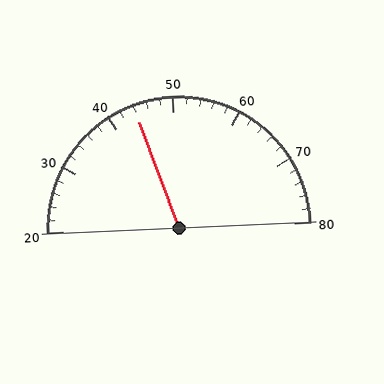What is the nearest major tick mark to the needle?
The nearest major tick mark is 40.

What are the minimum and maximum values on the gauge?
The gauge ranges from 20 to 80.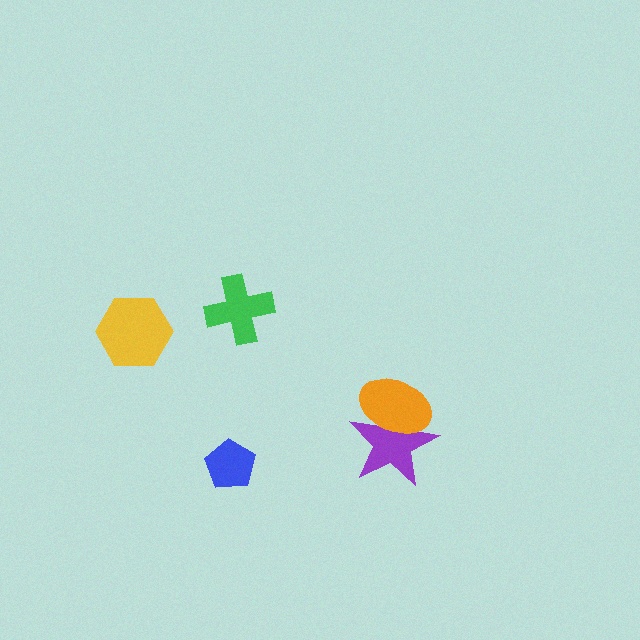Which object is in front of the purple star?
The orange ellipse is in front of the purple star.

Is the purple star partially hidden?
Yes, it is partially covered by another shape.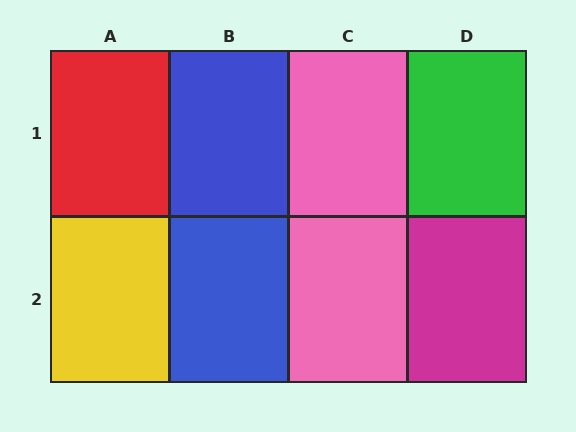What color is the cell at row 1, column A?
Red.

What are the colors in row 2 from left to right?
Yellow, blue, pink, magenta.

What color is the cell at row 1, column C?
Pink.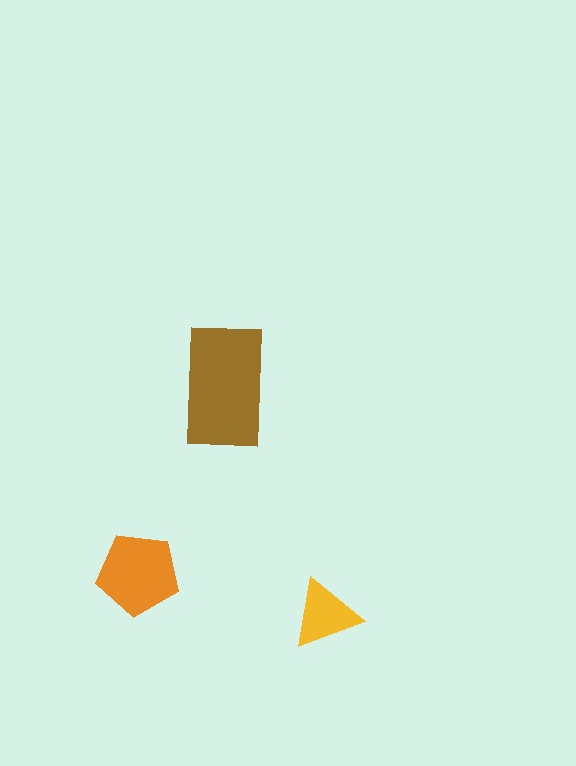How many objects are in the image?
There are 3 objects in the image.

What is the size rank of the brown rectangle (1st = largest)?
1st.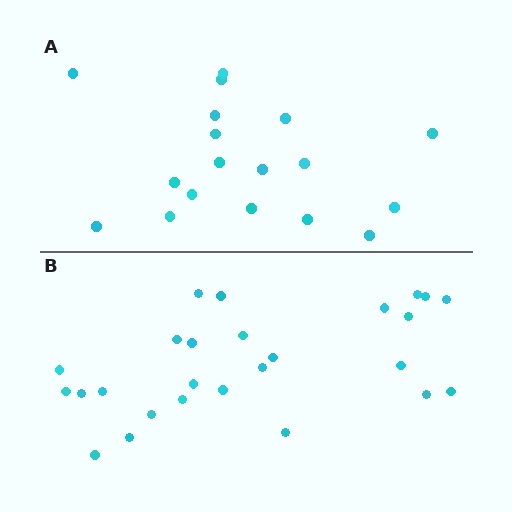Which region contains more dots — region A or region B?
Region B (the bottom region) has more dots.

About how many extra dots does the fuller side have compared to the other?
Region B has roughly 8 or so more dots than region A.